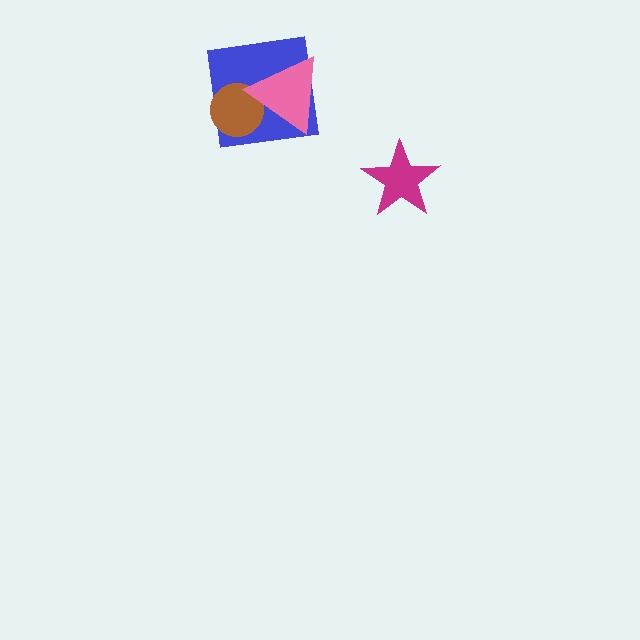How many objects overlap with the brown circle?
2 objects overlap with the brown circle.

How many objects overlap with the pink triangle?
2 objects overlap with the pink triangle.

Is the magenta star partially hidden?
No, no other shape covers it.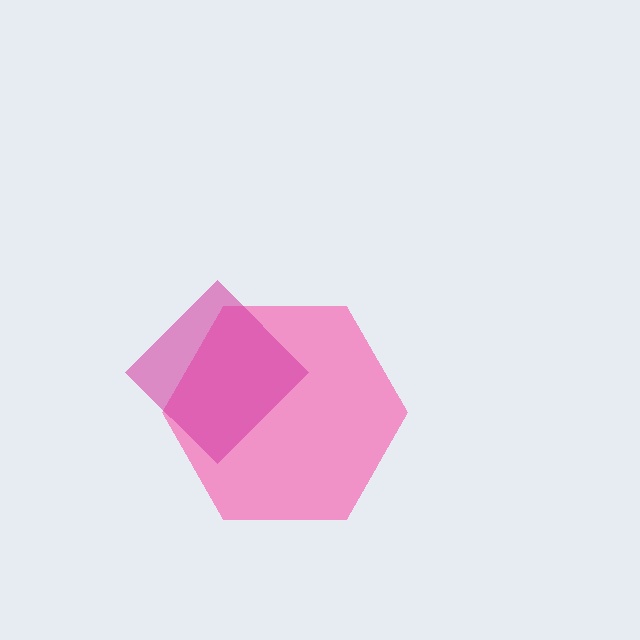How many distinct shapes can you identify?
There are 2 distinct shapes: a pink hexagon, a magenta diamond.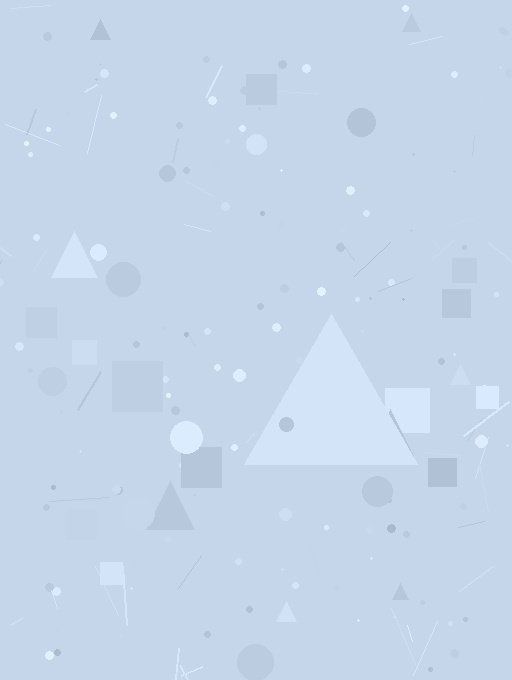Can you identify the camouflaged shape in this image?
The camouflaged shape is a triangle.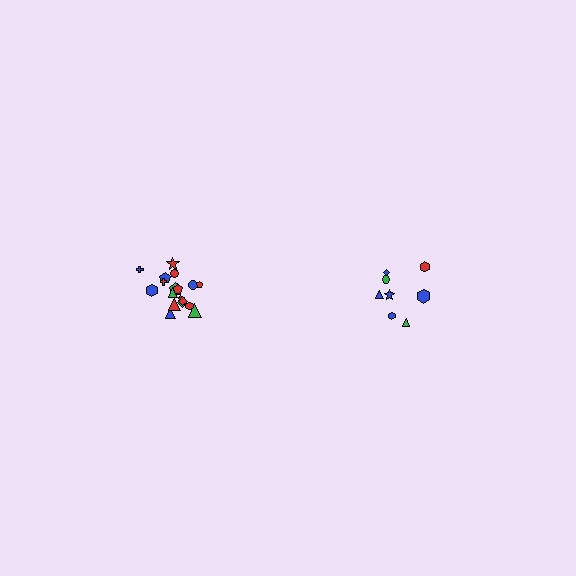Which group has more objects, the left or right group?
The left group.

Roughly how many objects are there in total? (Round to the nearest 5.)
Roughly 25 objects in total.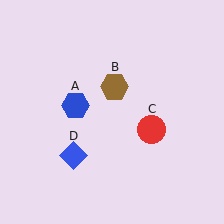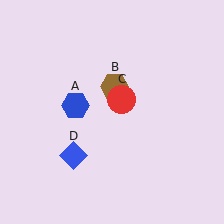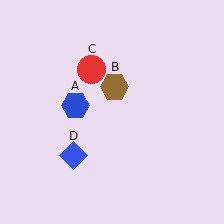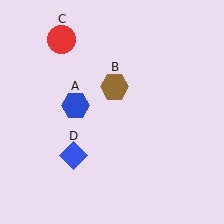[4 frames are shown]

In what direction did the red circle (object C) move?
The red circle (object C) moved up and to the left.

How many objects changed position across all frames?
1 object changed position: red circle (object C).